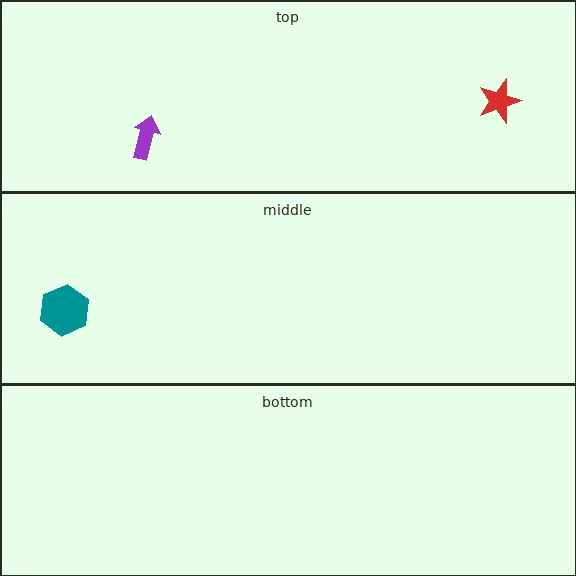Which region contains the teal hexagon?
The middle region.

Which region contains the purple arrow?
The top region.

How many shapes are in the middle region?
1.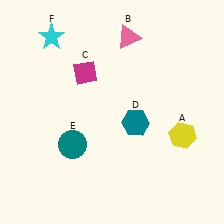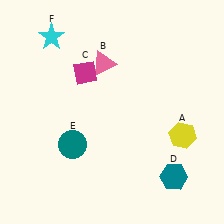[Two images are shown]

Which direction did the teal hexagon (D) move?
The teal hexagon (D) moved down.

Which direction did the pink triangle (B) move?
The pink triangle (B) moved down.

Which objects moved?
The objects that moved are: the pink triangle (B), the teal hexagon (D).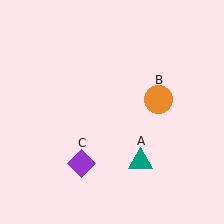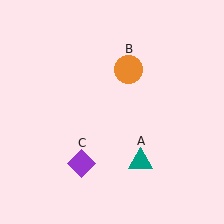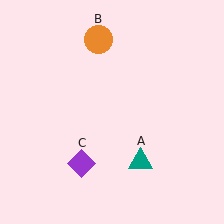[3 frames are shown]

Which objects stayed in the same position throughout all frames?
Teal triangle (object A) and purple diamond (object C) remained stationary.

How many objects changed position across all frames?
1 object changed position: orange circle (object B).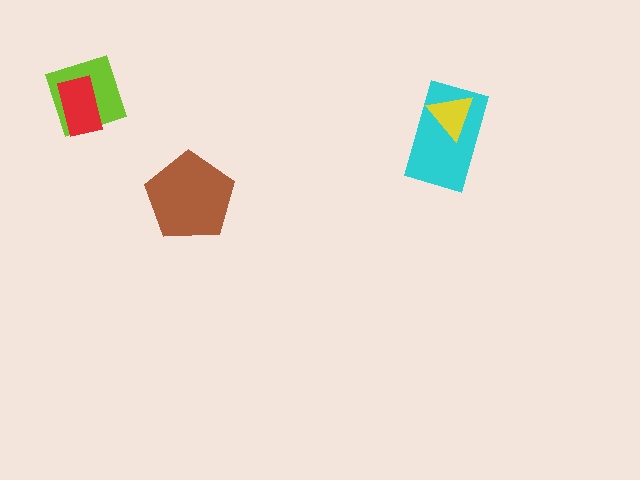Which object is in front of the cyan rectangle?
The yellow triangle is in front of the cyan rectangle.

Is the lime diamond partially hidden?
Yes, it is partially covered by another shape.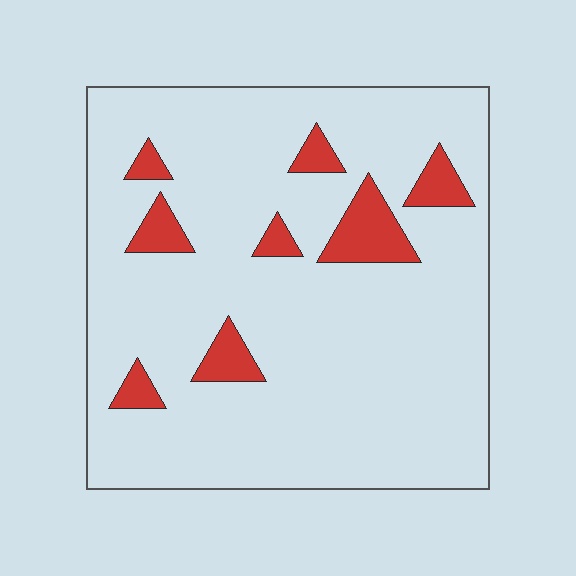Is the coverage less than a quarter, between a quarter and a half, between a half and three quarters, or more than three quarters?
Less than a quarter.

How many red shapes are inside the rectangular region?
8.